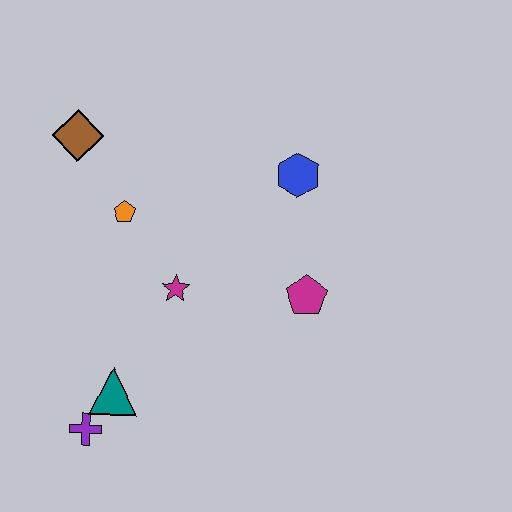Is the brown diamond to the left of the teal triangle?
Yes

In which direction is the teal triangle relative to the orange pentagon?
The teal triangle is below the orange pentagon.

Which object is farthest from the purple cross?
The blue hexagon is farthest from the purple cross.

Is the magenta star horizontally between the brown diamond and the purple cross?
No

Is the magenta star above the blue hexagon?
No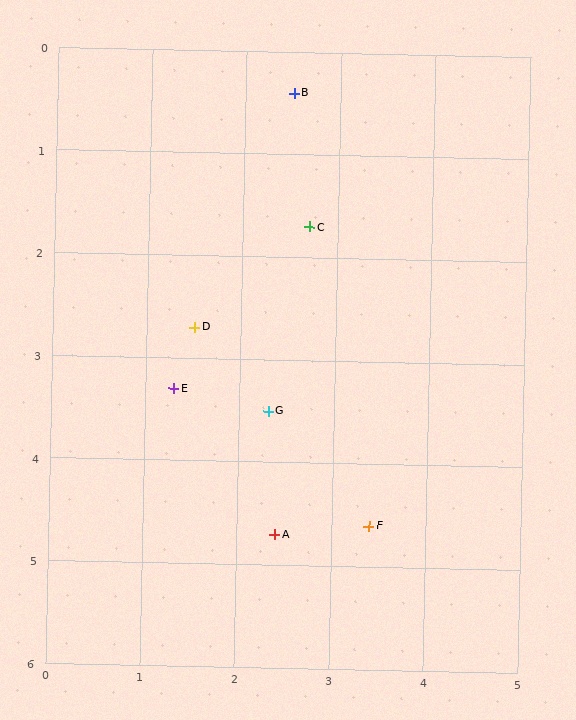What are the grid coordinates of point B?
Point B is at approximately (2.5, 0.4).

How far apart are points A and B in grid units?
Points A and B are about 4.3 grid units apart.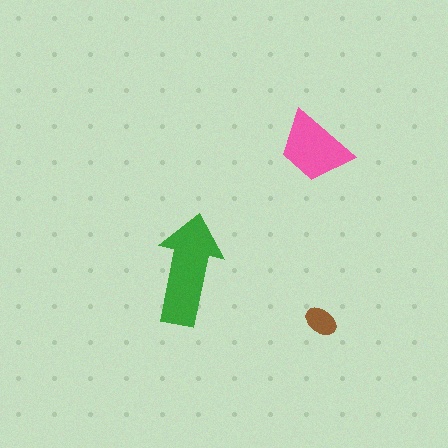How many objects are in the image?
There are 3 objects in the image.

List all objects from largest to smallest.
The green arrow, the pink trapezoid, the brown ellipse.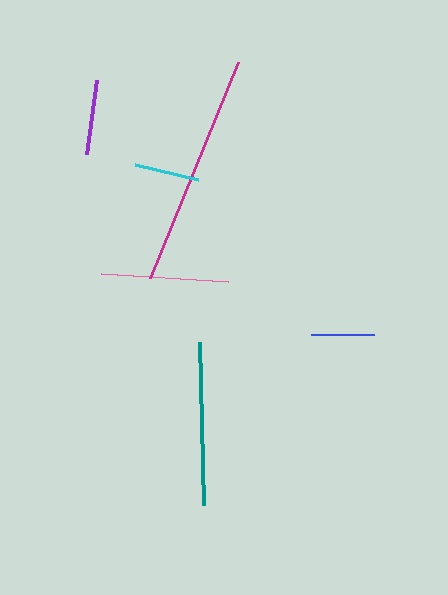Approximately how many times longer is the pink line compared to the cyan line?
The pink line is approximately 2.0 times the length of the cyan line.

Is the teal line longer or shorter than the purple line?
The teal line is longer than the purple line.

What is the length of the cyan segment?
The cyan segment is approximately 64 pixels long.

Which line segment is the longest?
The magenta line is the longest at approximately 233 pixels.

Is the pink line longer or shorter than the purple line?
The pink line is longer than the purple line.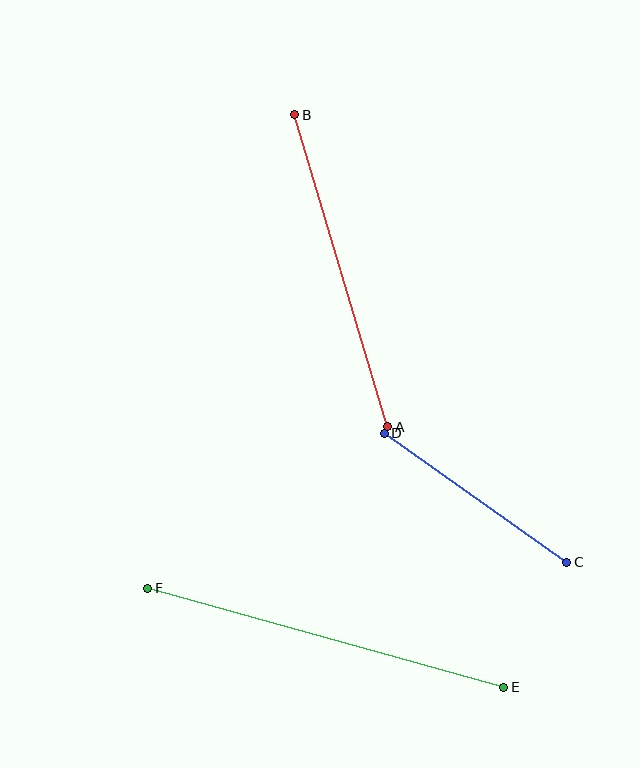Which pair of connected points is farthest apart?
Points E and F are farthest apart.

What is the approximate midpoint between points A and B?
The midpoint is at approximately (341, 271) pixels.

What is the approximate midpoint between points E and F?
The midpoint is at approximately (326, 638) pixels.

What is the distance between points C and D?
The distance is approximately 223 pixels.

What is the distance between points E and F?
The distance is approximately 369 pixels.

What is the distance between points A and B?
The distance is approximately 326 pixels.